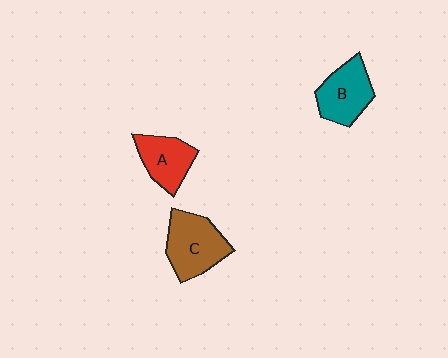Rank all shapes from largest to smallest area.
From largest to smallest: C (brown), B (teal), A (red).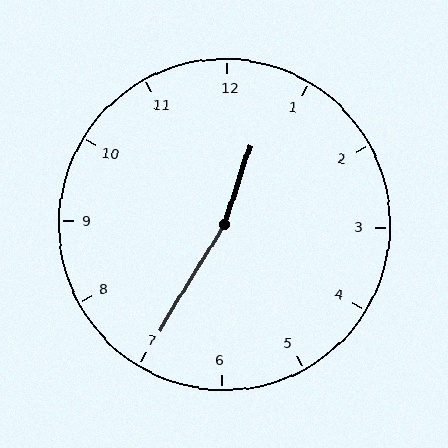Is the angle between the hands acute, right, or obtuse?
It is obtuse.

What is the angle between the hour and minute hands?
Approximately 168 degrees.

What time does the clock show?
12:35.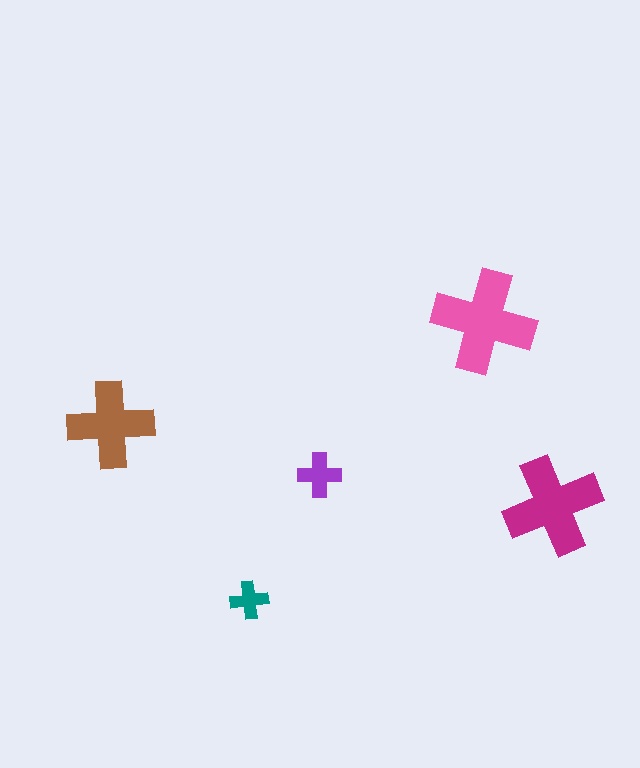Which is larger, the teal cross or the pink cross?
The pink one.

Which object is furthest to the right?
The magenta cross is rightmost.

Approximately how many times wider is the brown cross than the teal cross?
About 2.5 times wider.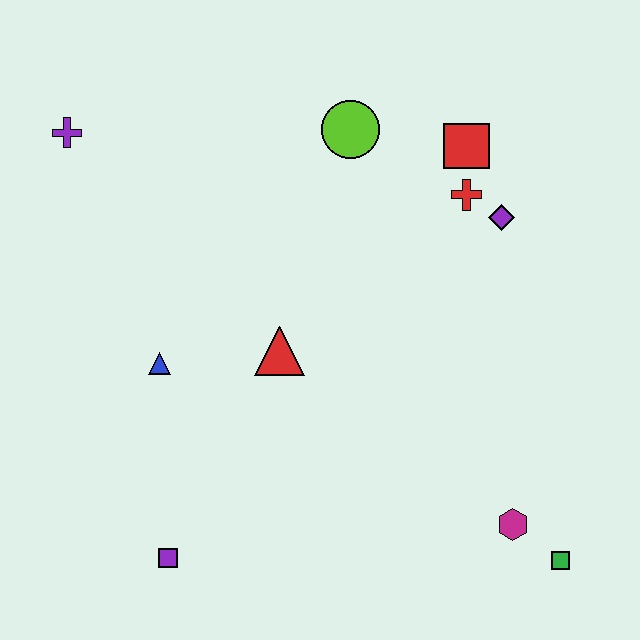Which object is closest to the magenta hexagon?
The green square is closest to the magenta hexagon.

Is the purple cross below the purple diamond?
No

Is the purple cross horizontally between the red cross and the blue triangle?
No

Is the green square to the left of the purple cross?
No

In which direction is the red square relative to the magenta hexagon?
The red square is above the magenta hexagon.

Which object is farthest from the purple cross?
The green square is farthest from the purple cross.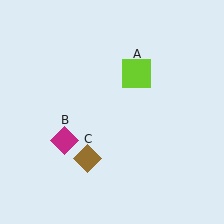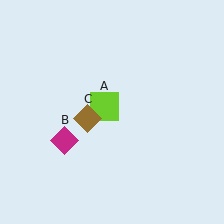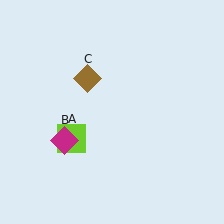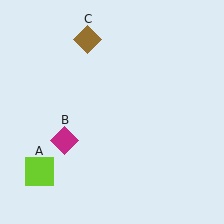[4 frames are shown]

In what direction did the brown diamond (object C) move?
The brown diamond (object C) moved up.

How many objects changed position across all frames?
2 objects changed position: lime square (object A), brown diamond (object C).